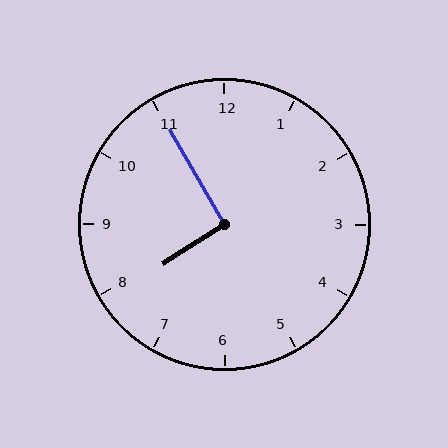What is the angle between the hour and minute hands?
Approximately 92 degrees.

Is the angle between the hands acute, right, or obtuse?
It is right.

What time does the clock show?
7:55.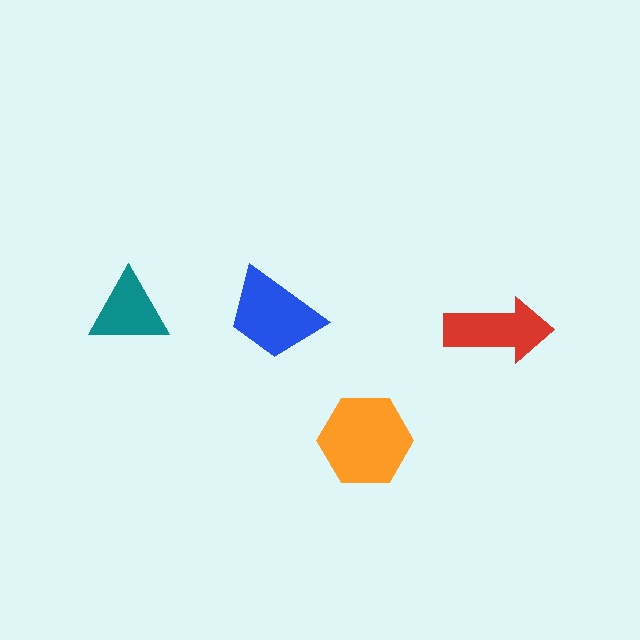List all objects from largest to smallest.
The orange hexagon, the blue trapezoid, the red arrow, the teal triangle.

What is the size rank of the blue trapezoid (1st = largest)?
2nd.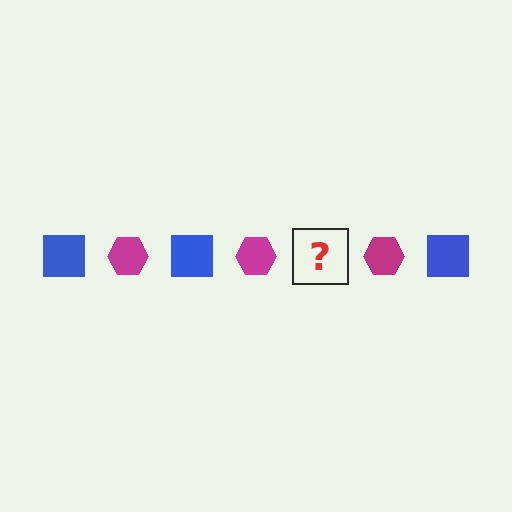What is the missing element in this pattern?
The missing element is a blue square.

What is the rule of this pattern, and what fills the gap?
The rule is that the pattern alternates between blue square and magenta hexagon. The gap should be filled with a blue square.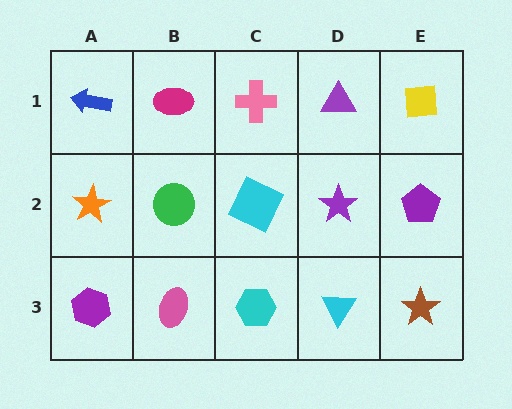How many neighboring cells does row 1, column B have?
3.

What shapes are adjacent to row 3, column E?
A purple pentagon (row 2, column E), a cyan triangle (row 3, column D).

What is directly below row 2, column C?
A cyan hexagon.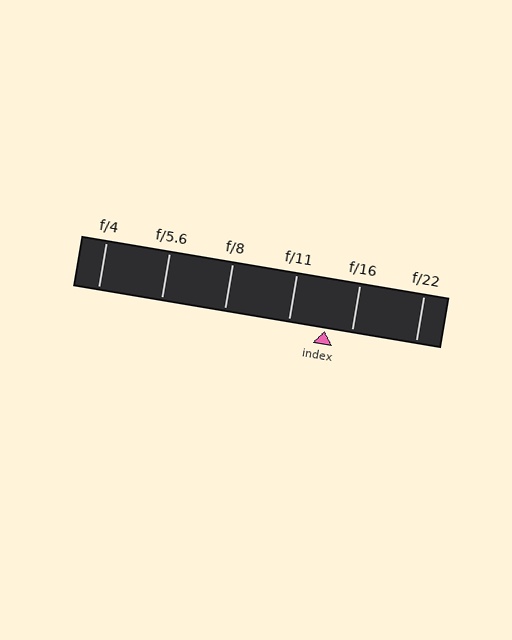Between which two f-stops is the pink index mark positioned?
The index mark is between f/11 and f/16.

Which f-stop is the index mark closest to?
The index mark is closest to f/16.